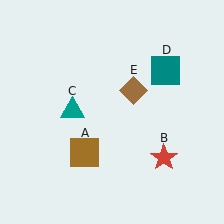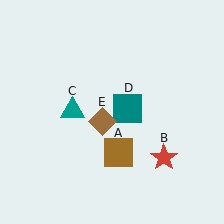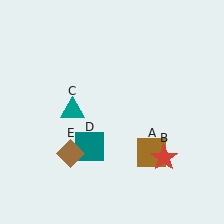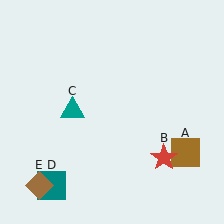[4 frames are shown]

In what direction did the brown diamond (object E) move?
The brown diamond (object E) moved down and to the left.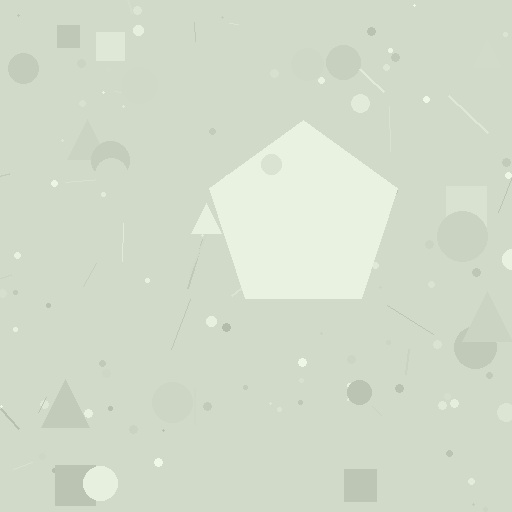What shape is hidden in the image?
A pentagon is hidden in the image.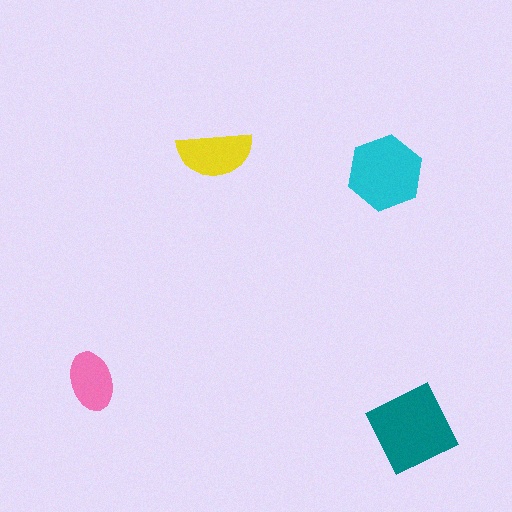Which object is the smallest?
The pink ellipse.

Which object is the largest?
The teal square.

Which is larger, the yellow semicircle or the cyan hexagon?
The cyan hexagon.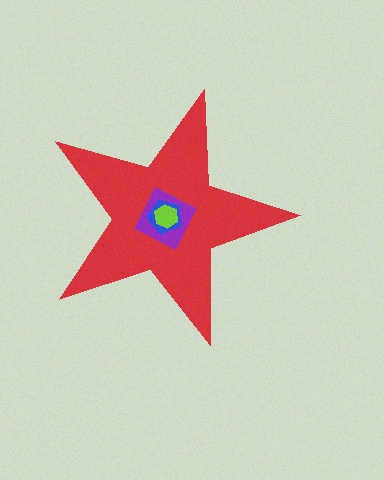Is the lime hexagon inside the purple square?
Yes.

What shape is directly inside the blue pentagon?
The lime hexagon.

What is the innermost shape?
The lime hexagon.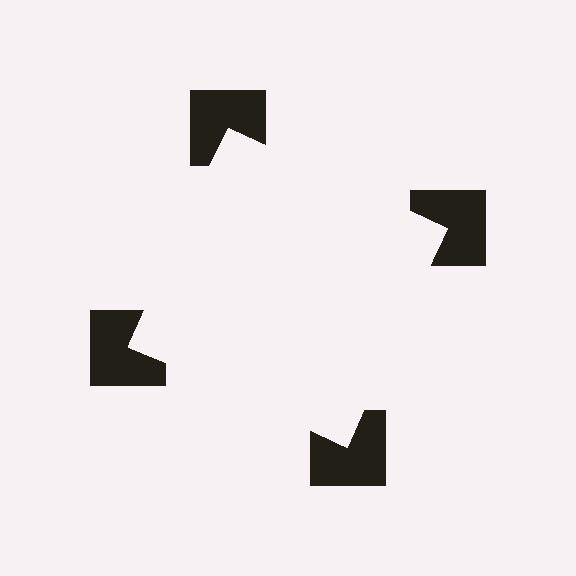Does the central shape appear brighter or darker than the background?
It typically appears slightly brighter than the background, even though no actual brightness change is drawn.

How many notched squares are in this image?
There are 4 — one at each vertex of the illusory square.